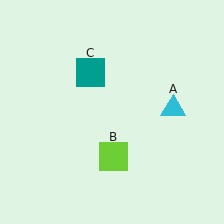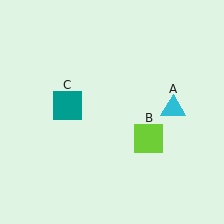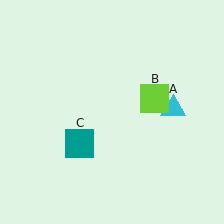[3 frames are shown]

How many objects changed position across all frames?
2 objects changed position: lime square (object B), teal square (object C).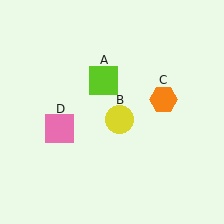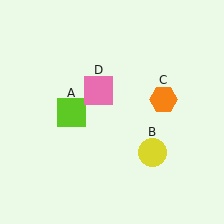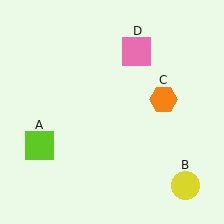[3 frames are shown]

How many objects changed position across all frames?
3 objects changed position: lime square (object A), yellow circle (object B), pink square (object D).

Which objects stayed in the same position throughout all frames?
Orange hexagon (object C) remained stationary.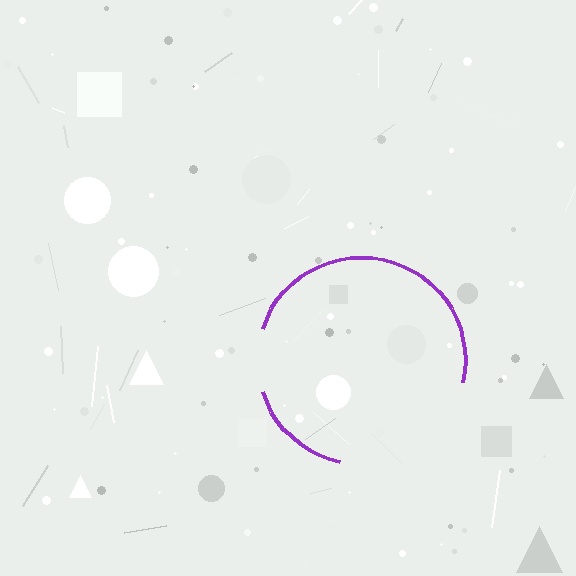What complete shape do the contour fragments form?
The contour fragments form a circle.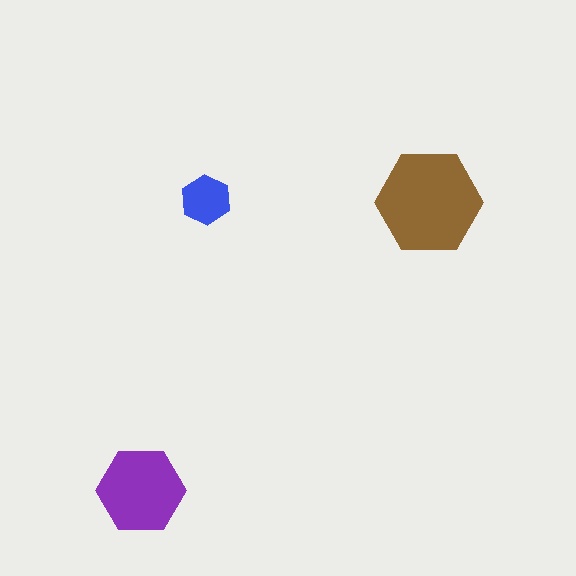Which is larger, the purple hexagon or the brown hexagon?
The brown one.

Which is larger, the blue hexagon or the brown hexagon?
The brown one.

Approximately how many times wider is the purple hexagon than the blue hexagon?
About 2 times wider.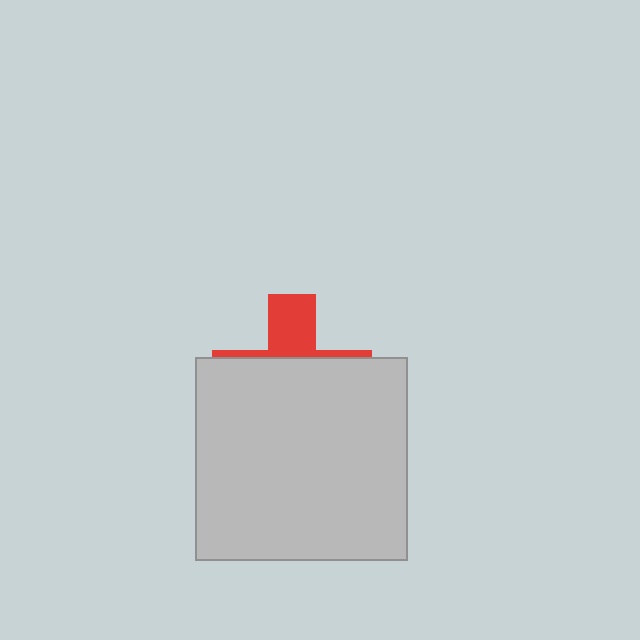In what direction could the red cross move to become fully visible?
The red cross could move up. That would shift it out from behind the light gray rectangle entirely.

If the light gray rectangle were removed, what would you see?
You would see the complete red cross.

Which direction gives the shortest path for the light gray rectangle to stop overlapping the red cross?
Moving down gives the shortest separation.